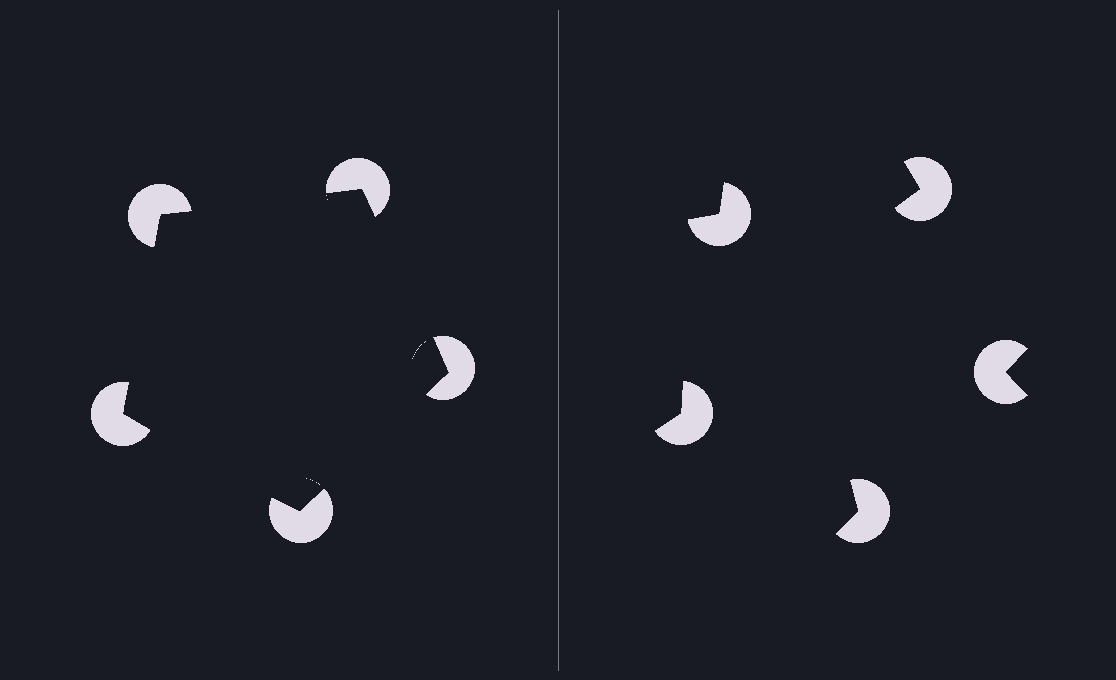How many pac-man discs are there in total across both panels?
10 — 5 on each side.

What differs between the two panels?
The pac-man discs are positioned identically on both sides; only the wedge orientations differ. On the left they align to a pentagon; on the right they are misaligned.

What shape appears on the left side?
An illusory pentagon.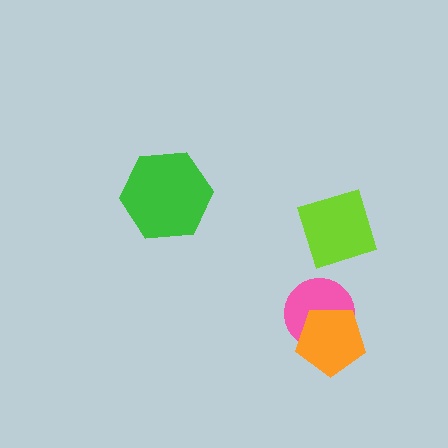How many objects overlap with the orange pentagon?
1 object overlaps with the orange pentagon.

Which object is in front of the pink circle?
The orange pentagon is in front of the pink circle.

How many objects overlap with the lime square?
0 objects overlap with the lime square.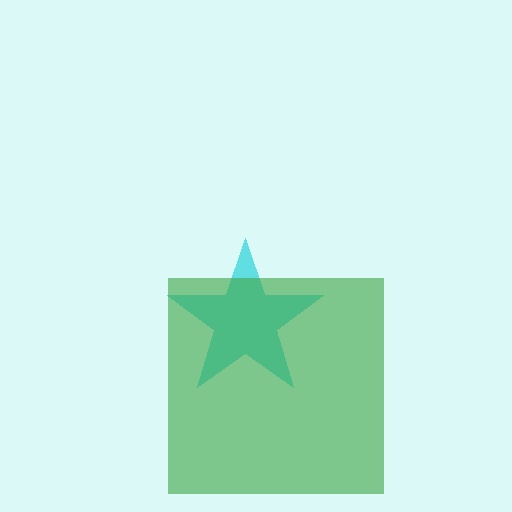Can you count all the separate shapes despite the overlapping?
Yes, there are 2 separate shapes.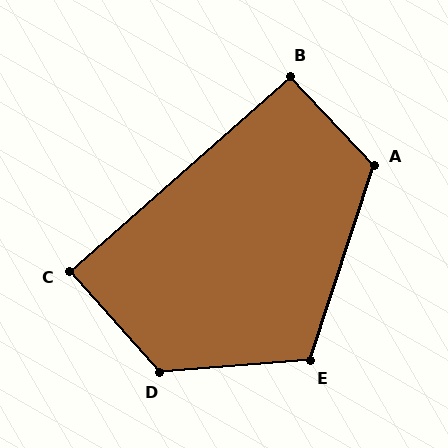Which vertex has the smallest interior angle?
C, at approximately 90 degrees.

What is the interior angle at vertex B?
Approximately 92 degrees (approximately right).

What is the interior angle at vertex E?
Approximately 113 degrees (obtuse).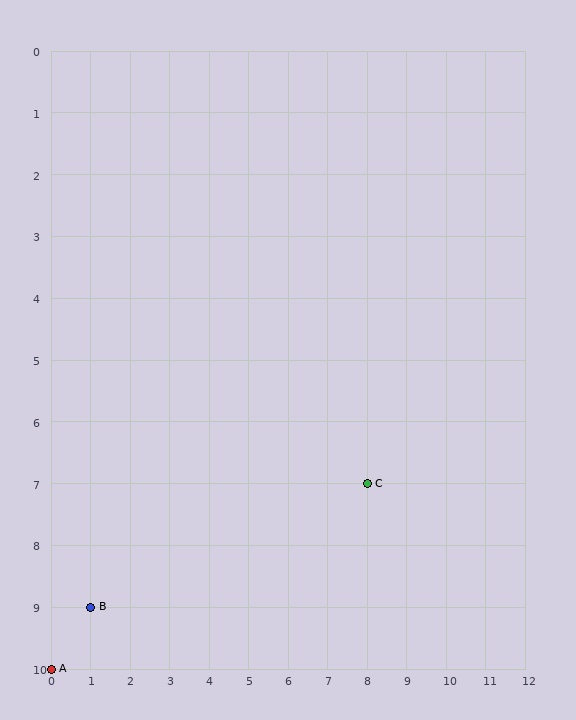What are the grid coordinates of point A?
Point A is at grid coordinates (0, 10).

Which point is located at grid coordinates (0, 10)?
Point A is at (0, 10).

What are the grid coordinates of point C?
Point C is at grid coordinates (8, 7).